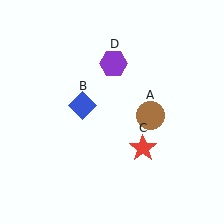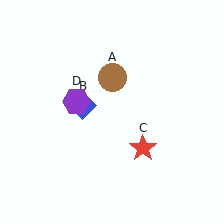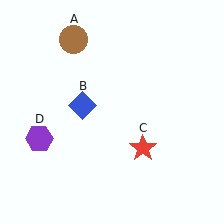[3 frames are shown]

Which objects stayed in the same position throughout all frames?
Blue diamond (object B) and red star (object C) remained stationary.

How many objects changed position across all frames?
2 objects changed position: brown circle (object A), purple hexagon (object D).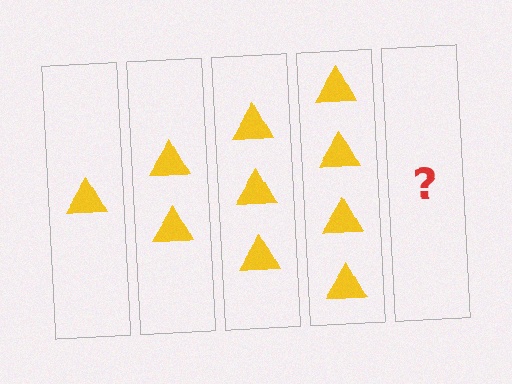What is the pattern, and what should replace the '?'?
The pattern is that each step adds one more triangle. The '?' should be 5 triangles.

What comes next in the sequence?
The next element should be 5 triangles.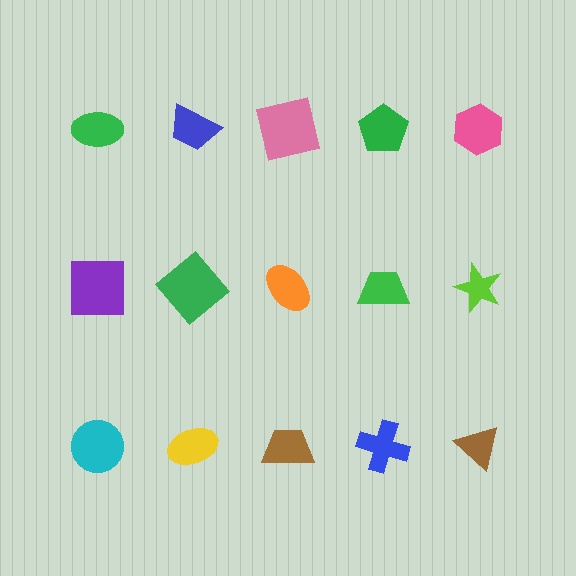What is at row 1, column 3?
A pink square.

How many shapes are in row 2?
5 shapes.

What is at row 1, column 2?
A blue trapezoid.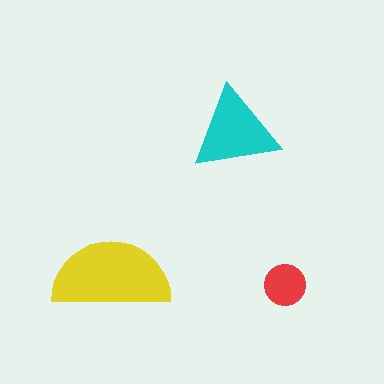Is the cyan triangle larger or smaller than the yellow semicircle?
Smaller.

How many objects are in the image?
There are 3 objects in the image.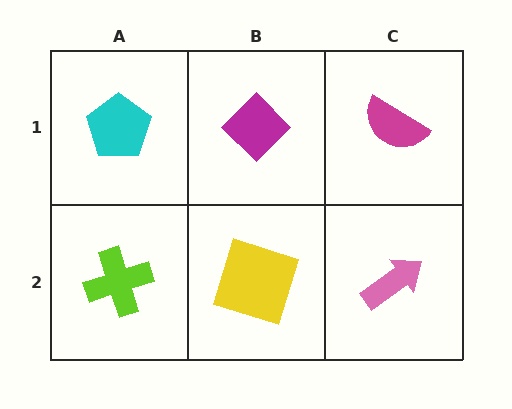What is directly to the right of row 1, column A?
A magenta diamond.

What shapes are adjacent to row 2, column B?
A magenta diamond (row 1, column B), a lime cross (row 2, column A), a pink arrow (row 2, column C).